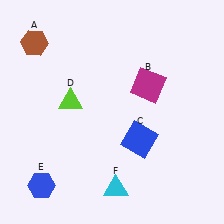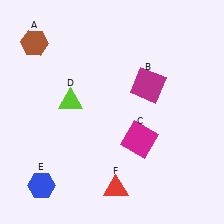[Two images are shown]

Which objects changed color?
C changed from blue to magenta. F changed from cyan to red.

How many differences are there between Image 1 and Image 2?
There are 2 differences between the two images.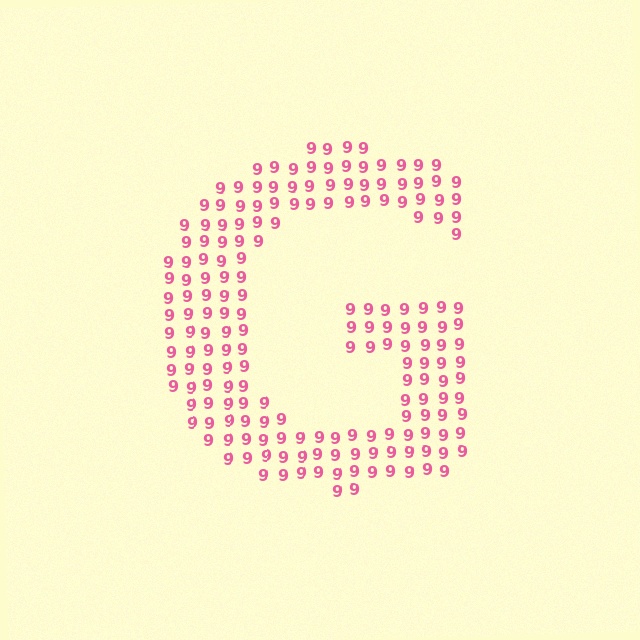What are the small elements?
The small elements are digit 9's.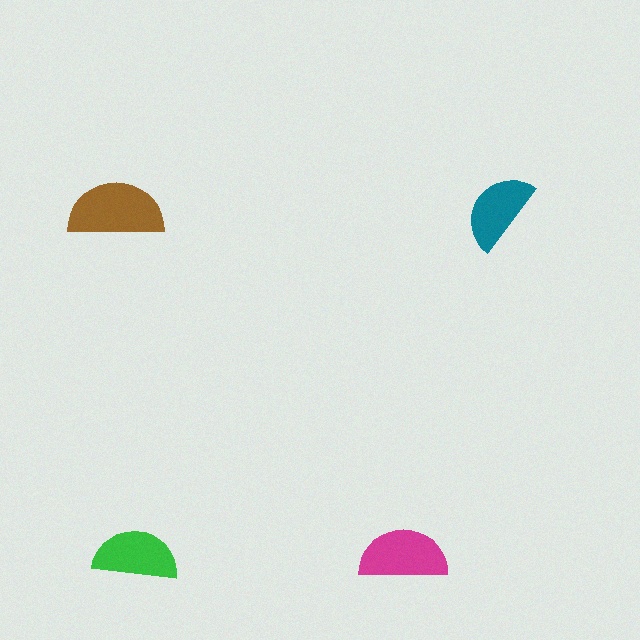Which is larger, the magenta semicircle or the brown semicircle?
The brown one.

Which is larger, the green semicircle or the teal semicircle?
The green one.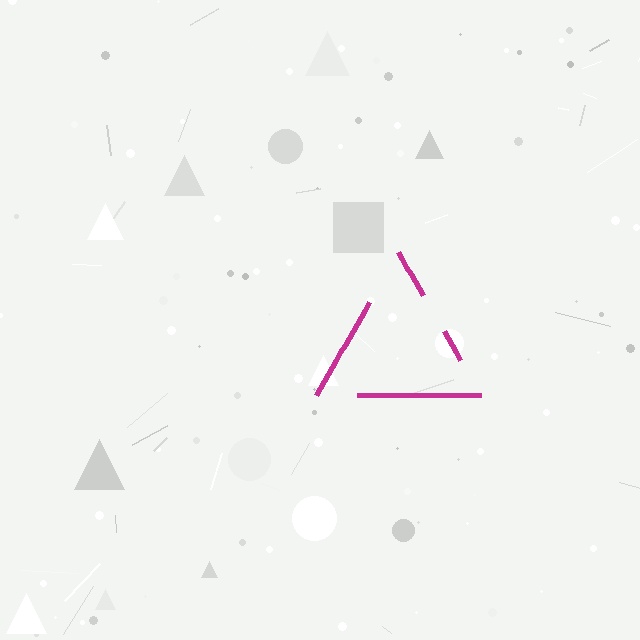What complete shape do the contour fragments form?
The contour fragments form a triangle.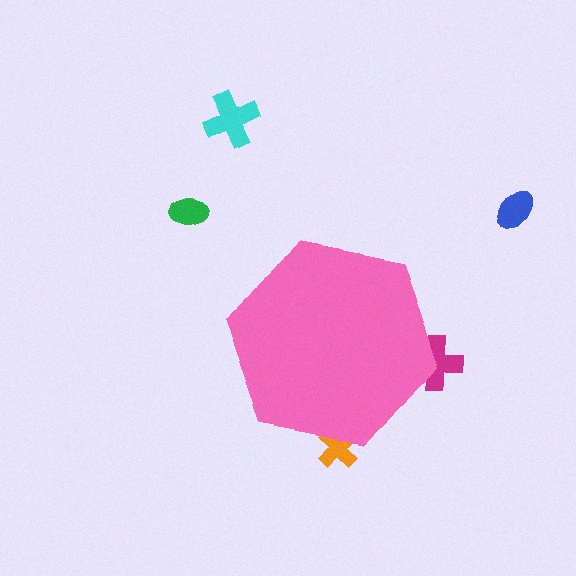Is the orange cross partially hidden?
Yes, the orange cross is partially hidden behind the pink hexagon.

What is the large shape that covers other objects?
A pink hexagon.